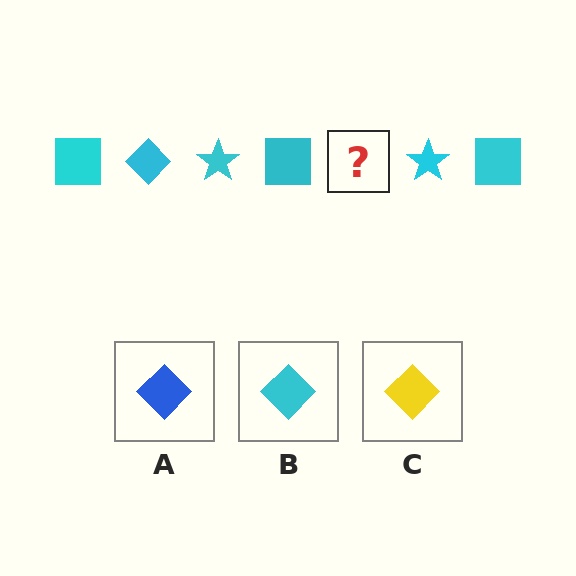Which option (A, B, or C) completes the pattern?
B.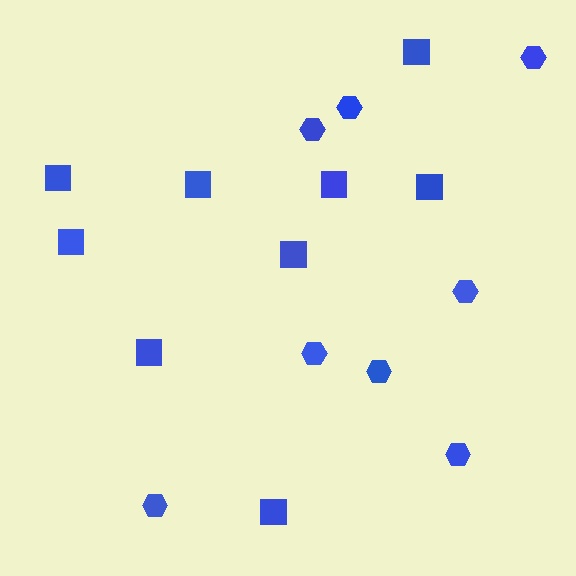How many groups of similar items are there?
There are 2 groups: one group of hexagons (8) and one group of squares (9).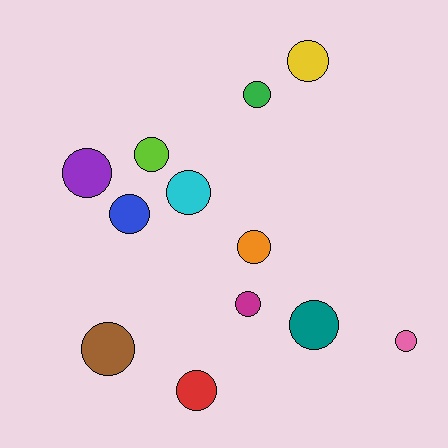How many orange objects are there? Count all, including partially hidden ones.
There is 1 orange object.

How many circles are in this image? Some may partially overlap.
There are 12 circles.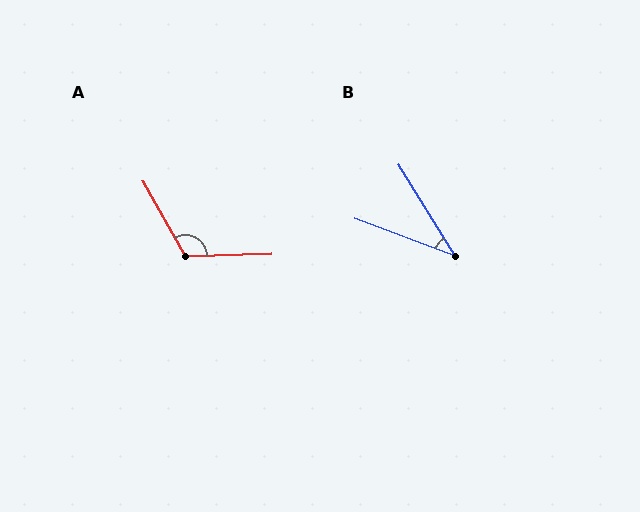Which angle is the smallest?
B, at approximately 38 degrees.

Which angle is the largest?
A, at approximately 117 degrees.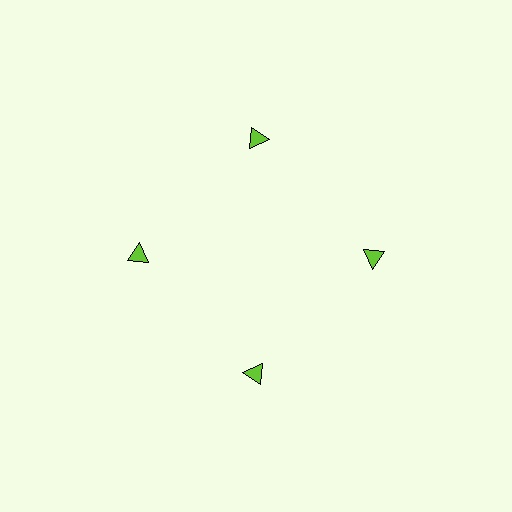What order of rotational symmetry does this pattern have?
This pattern has 4-fold rotational symmetry.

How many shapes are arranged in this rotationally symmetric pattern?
There are 4 shapes, arranged in 4 groups of 1.